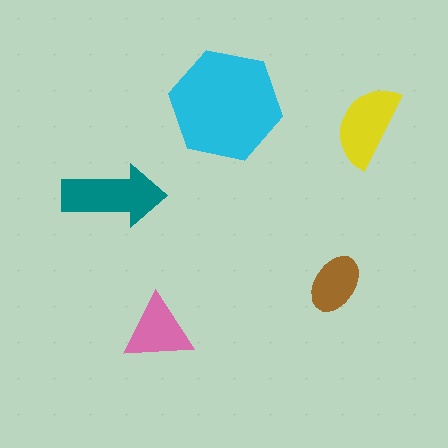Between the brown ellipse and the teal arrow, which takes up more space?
The teal arrow.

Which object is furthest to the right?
The yellow semicircle is rightmost.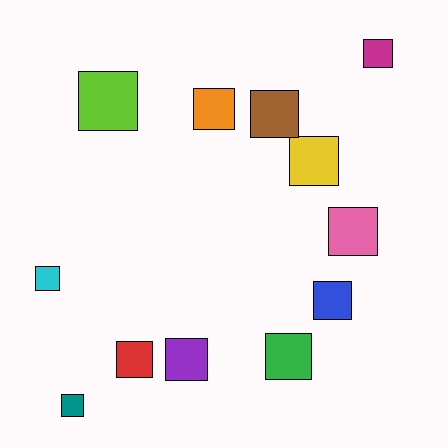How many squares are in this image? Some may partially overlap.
There are 12 squares.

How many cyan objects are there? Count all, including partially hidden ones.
There is 1 cyan object.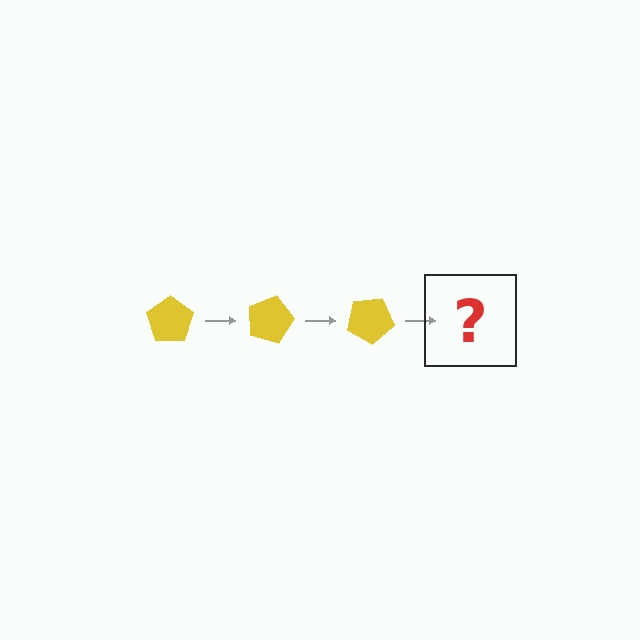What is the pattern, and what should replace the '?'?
The pattern is that the pentagon rotates 15 degrees each step. The '?' should be a yellow pentagon rotated 45 degrees.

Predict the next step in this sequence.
The next step is a yellow pentagon rotated 45 degrees.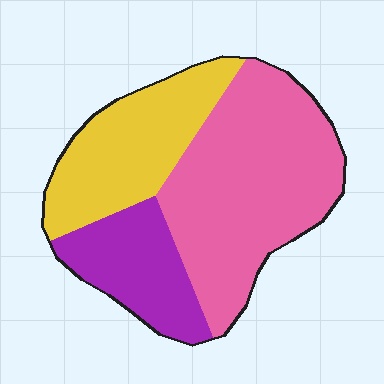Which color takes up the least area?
Purple, at roughly 20%.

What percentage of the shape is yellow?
Yellow takes up about one quarter (1/4) of the shape.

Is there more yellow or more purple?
Yellow.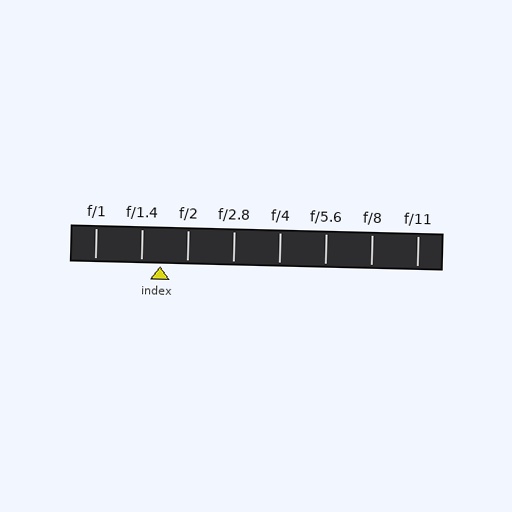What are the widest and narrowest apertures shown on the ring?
The widest aperture shown is f/1 and the narrowest is f/11.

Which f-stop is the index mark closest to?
The index mark is closest to f/1.4.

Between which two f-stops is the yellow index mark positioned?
The index mark is between f/1.4 and f/2.